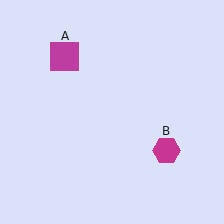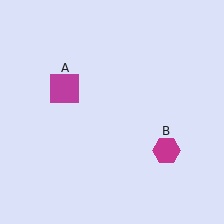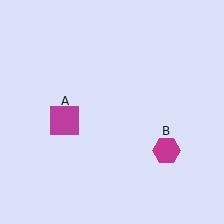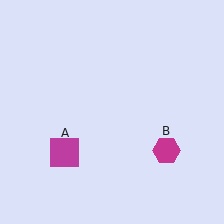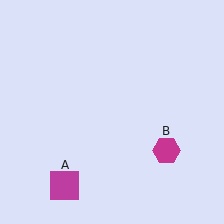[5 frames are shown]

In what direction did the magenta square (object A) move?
The magenta square (object A) moved down.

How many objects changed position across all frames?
1 object changed position: magenta square (object A).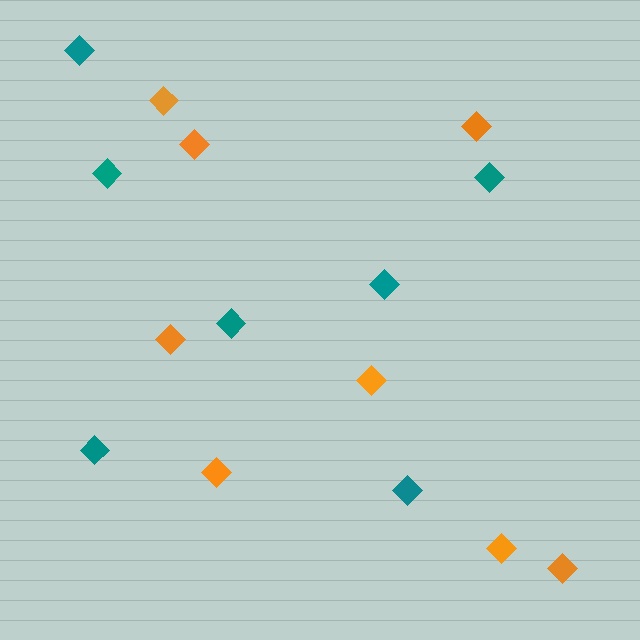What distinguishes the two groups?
There are 2 groups: one group of teal diamonds (7) and one group of orange diamonds (8).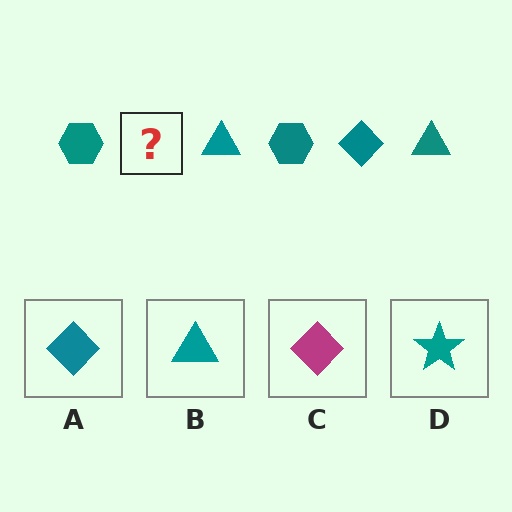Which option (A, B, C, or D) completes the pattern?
A.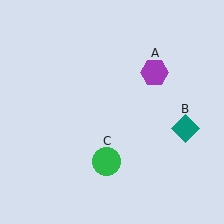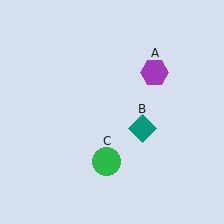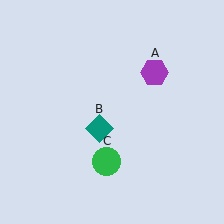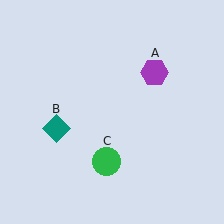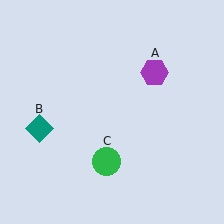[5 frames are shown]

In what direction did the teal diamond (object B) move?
The teal diamond (object B) moved left.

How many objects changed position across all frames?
1 object changed position: teal diamond (object B).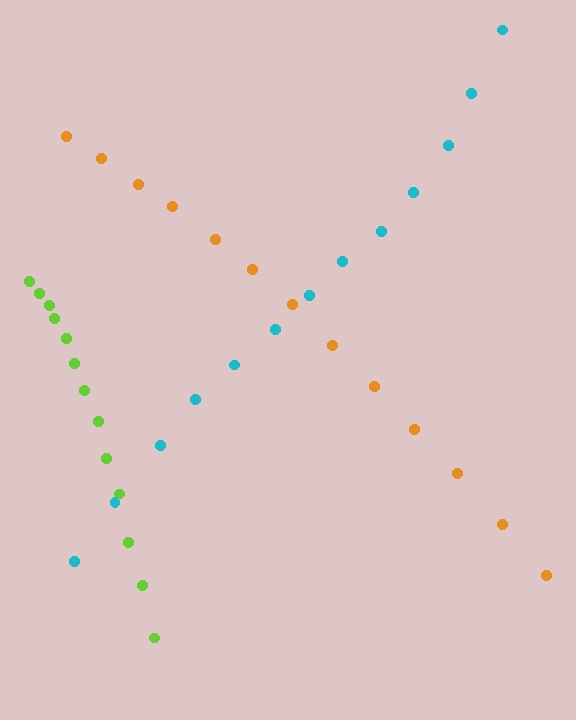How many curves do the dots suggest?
There are 3 distinct paths.